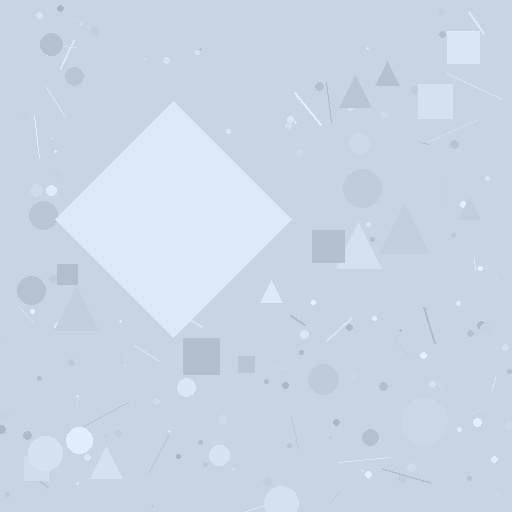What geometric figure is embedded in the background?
A diamond is embedded in the background.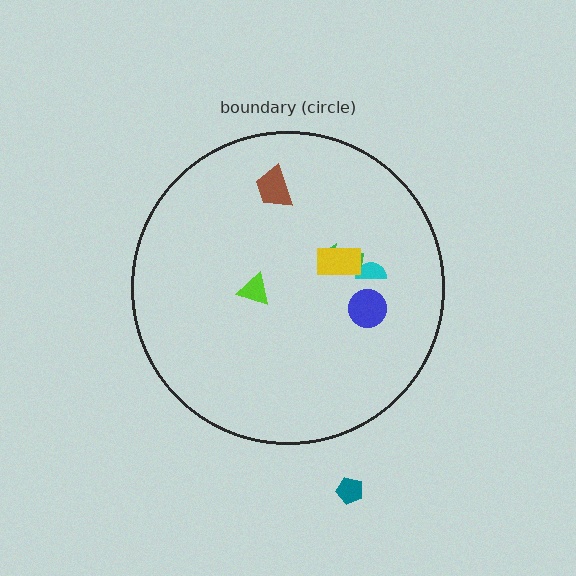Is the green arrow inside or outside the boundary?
Inside.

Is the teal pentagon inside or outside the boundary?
Outside.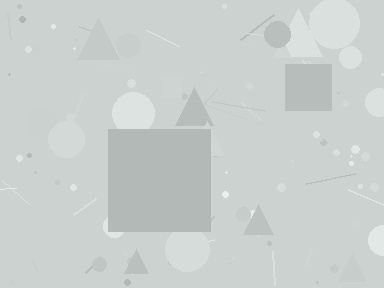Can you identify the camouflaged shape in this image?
The camouflaged shape is a square.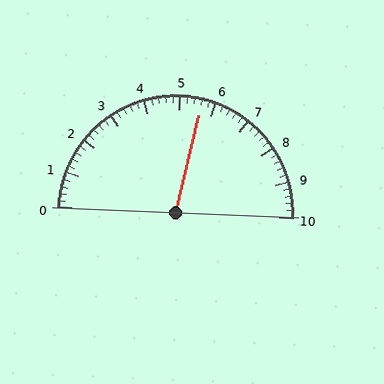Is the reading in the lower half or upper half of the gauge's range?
The reading is in the upper half of the range (0 to 10).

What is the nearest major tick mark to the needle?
The nearest major tick mark is 6.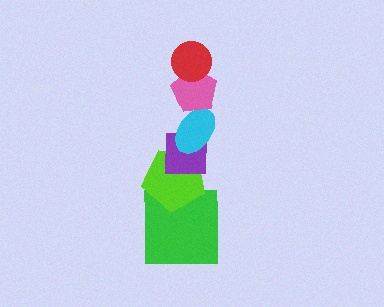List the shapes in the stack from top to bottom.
From top to bottom: the red circle, the pink pentagon, the cyan ellipse, the purple square, the lime pentagon, the green square.